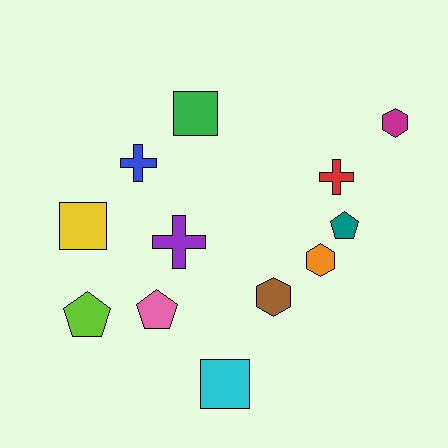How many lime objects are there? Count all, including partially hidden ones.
There is 1 lime object.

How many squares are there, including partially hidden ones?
There are 3 squares.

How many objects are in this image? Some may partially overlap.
There are 12 objects.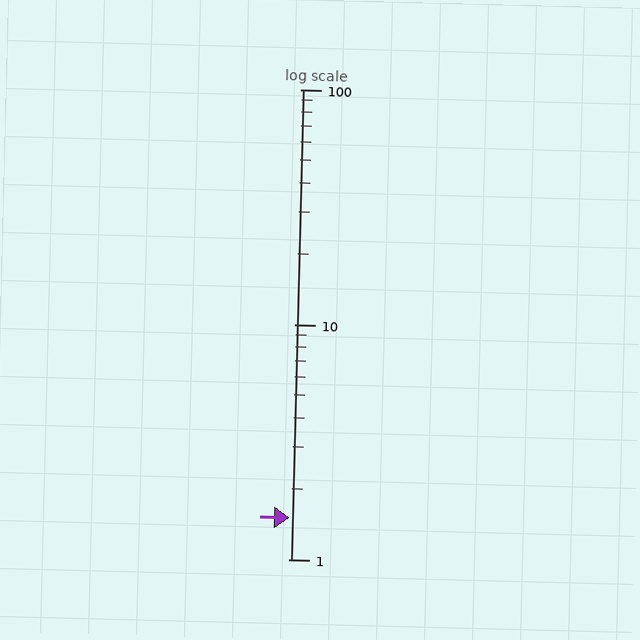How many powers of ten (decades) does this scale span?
The scale spans 2 decades, from 1 to 100.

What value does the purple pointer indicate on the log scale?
The pointer indicates approximately 1.5.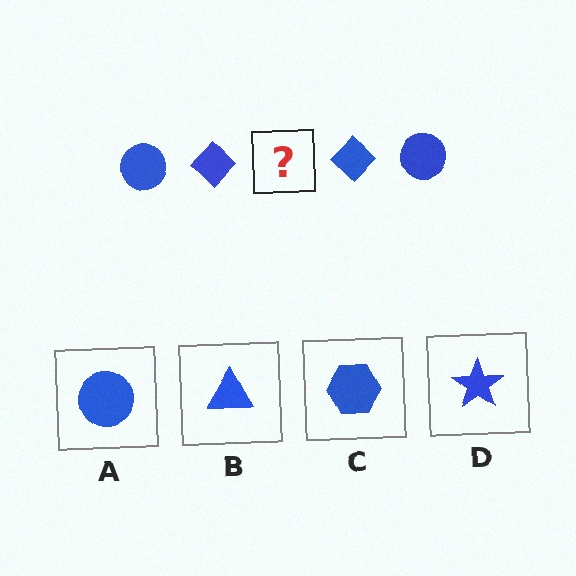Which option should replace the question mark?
Option A.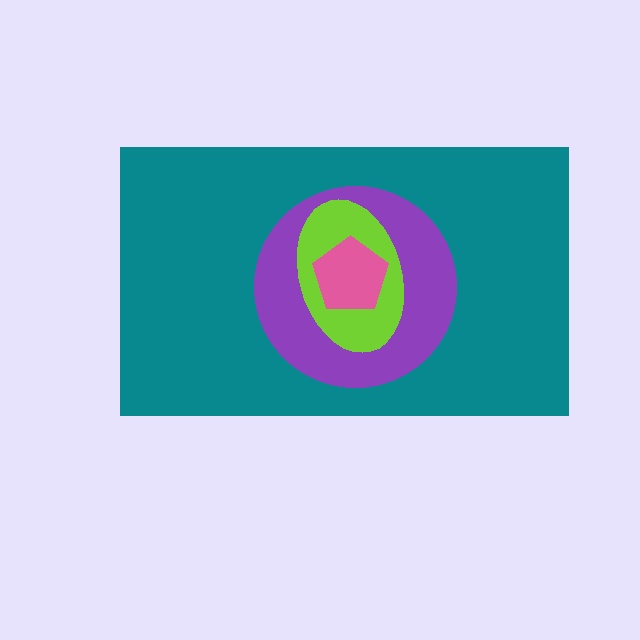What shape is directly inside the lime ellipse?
The pink pentagon.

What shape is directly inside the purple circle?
The lime ellipse.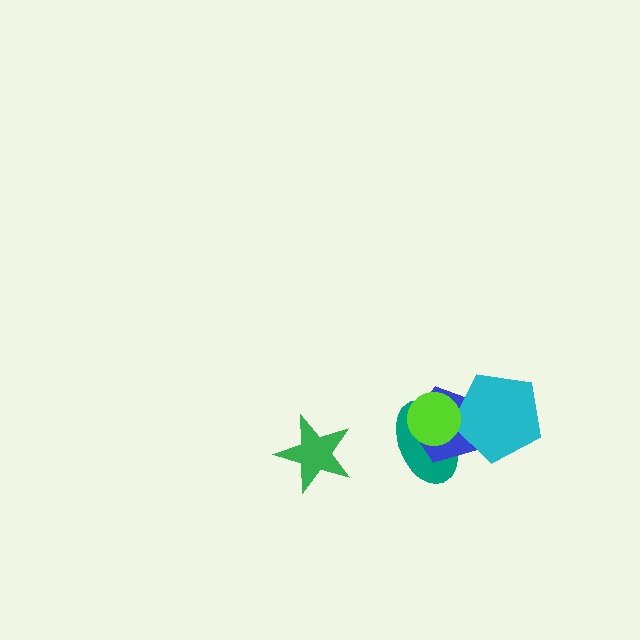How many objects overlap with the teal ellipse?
3 objects overlap with the teal ellipse.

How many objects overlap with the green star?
0 objects overlap with the green star.